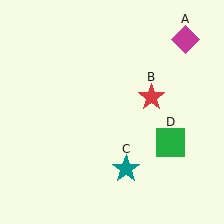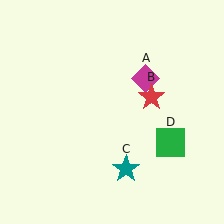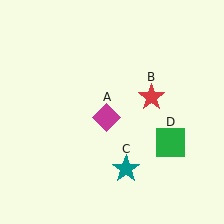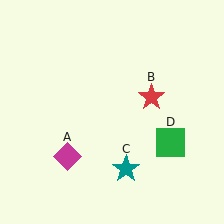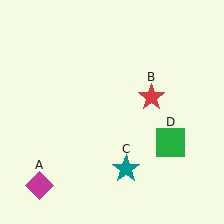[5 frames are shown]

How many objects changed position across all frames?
1 object changed position: magenta diamond (object A).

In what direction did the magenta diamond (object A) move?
The magenta diamond (object A) moved down and to the left.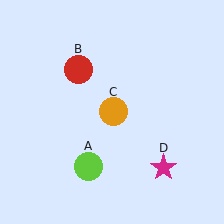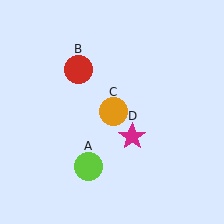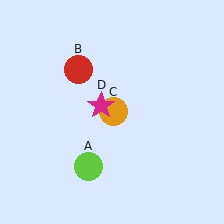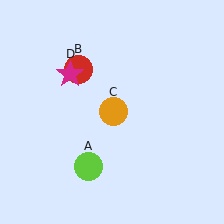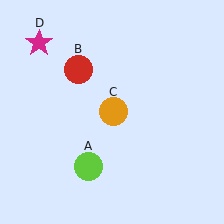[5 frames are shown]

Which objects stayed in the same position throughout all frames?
Lime circle (object A) and red circle (object B) and orange circle (object C) remained stationary.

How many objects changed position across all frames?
1 object changed position: magenta star (object D).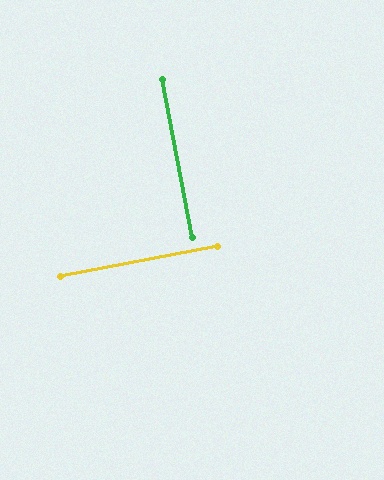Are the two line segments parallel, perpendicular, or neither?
Perpendicular — they meet at approximately 90°.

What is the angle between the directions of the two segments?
Approximately 90 degrees.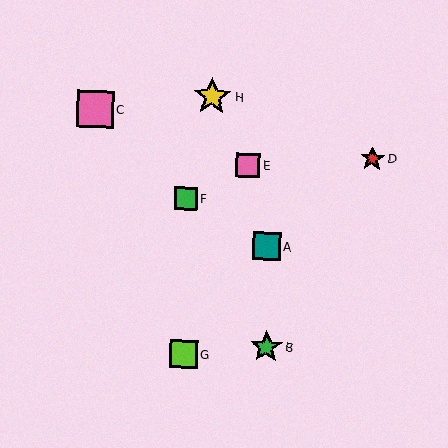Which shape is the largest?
The yellow star (labeled H) is the largest.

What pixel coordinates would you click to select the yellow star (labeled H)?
Click at (213, 96) to select the yellow star H.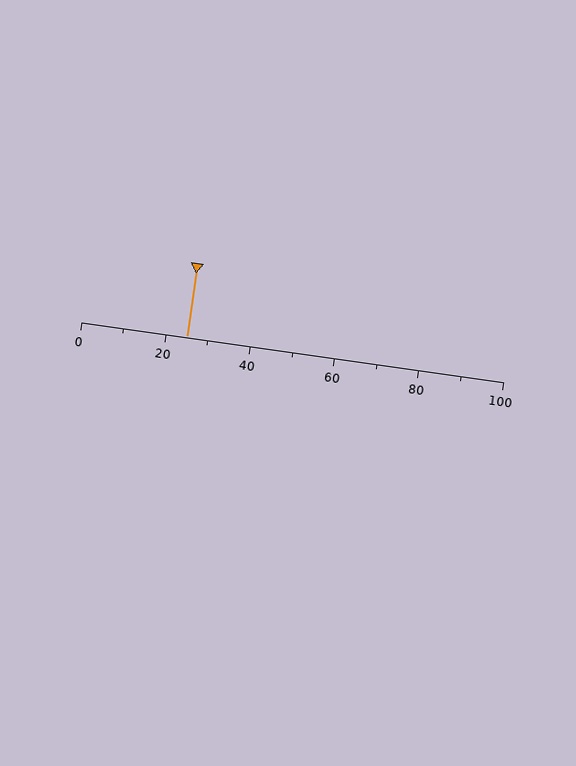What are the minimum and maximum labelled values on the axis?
The axis runs from 0 to 100.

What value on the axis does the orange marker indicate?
The marker indicates approximately 25.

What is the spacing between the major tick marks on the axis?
The major ticks are spaced 20 apart.